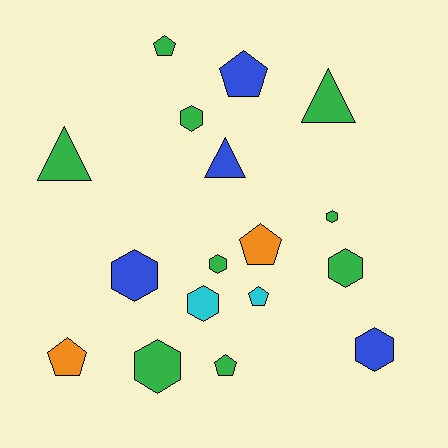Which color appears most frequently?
Green, with 9 objects.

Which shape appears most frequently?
Hexagon, with 8 objects.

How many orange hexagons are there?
There are no orange hexagons.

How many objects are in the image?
There are 17 objects.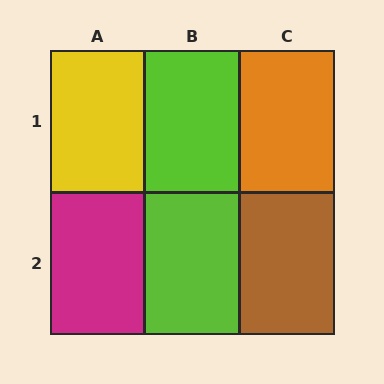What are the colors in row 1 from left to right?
Yellow, lime, orange.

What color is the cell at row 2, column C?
Brown.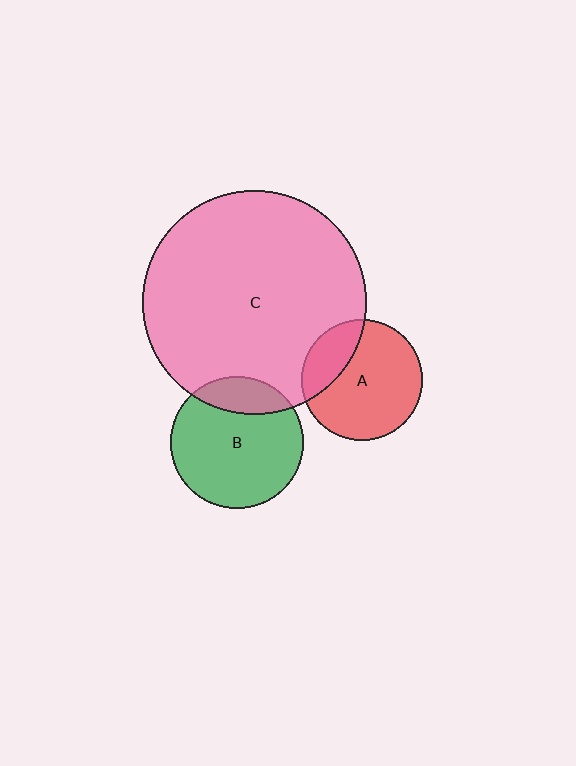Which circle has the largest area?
Circle C (pink).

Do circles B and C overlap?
Yes.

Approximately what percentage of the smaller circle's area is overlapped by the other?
Approximately 20%.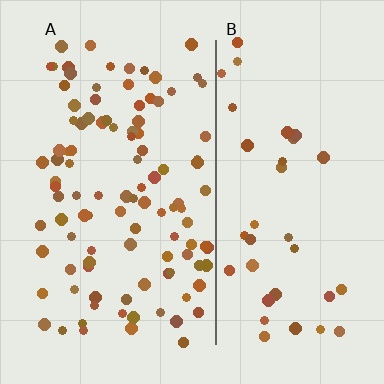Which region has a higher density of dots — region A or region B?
A (the left).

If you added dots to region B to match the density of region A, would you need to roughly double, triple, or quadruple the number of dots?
Approximately triple.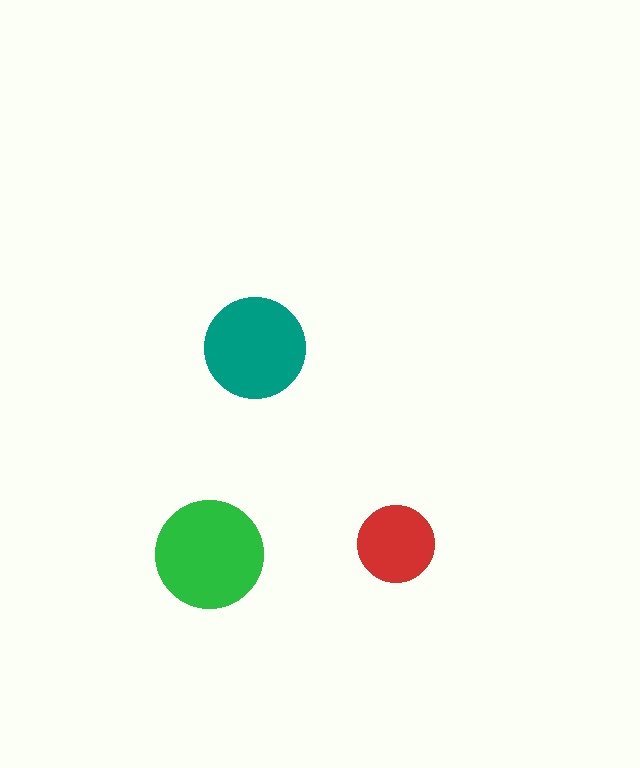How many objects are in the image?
There are 3 objects in the image.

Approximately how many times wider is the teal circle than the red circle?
About 1.5 times wider.